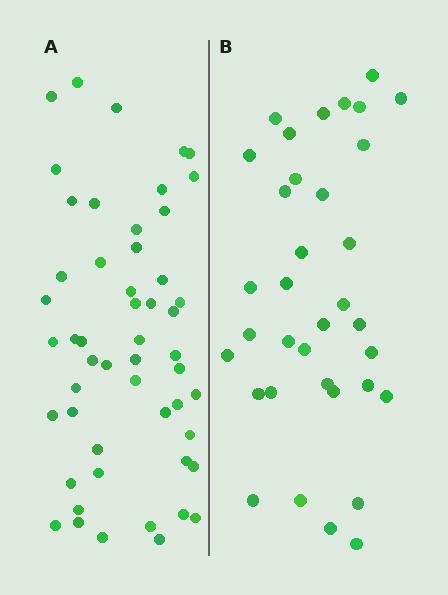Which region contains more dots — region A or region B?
Region A (the left region) has more dots.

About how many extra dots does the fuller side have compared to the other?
Region A has approximately 15 more dots than region B.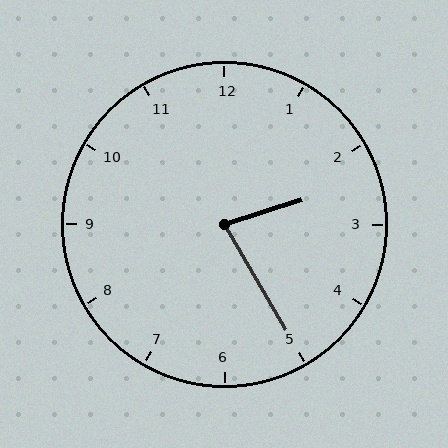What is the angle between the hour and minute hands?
Approximately 78 degrees.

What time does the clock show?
2:25.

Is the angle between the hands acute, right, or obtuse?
It is acute.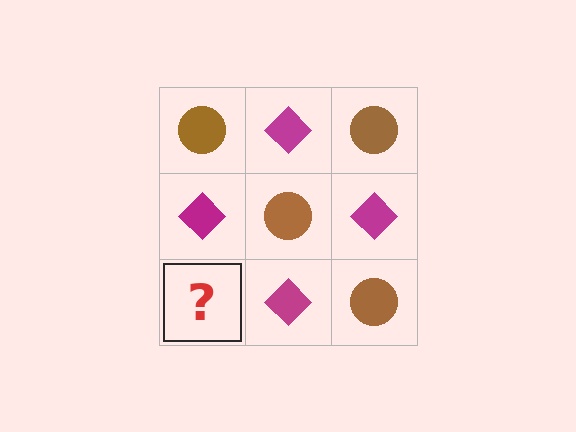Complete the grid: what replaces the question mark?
The question mark should be replaced with a brown circle.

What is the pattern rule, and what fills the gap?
The rule is that it alternates brown circle and magenta diamond in a checkerboard pattern. The gap should be filled with a brown circle.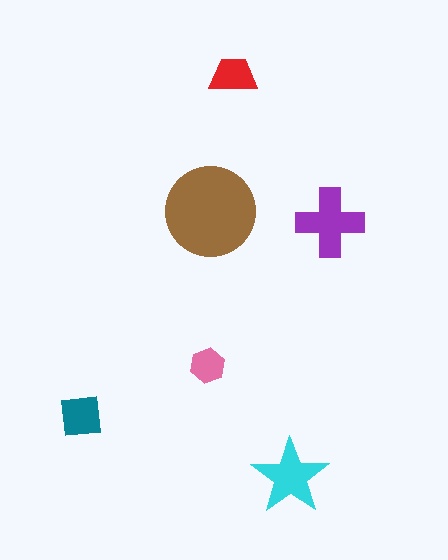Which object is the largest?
The brown circle.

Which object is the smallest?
The pink hexagon.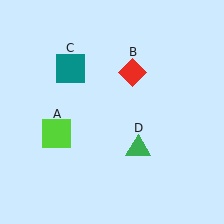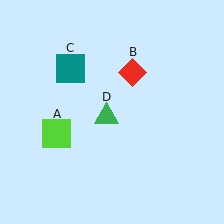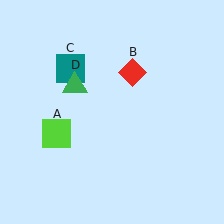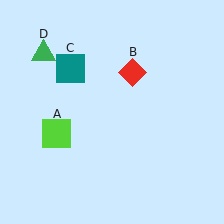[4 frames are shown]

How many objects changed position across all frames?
1 object changed position: green triangle (object D).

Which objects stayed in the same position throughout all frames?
Lime square (object A) and red diamond (object B) and teal square (object C) remained stationary.